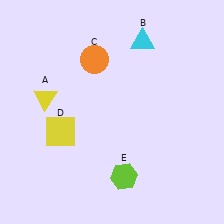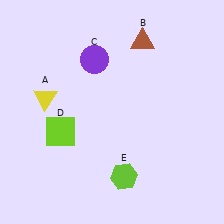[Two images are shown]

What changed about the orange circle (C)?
In Image 1, C is orange. In Image 2, it changed to purple.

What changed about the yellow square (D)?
In Image 1, D is yellow. In Image 2, it changed to lime.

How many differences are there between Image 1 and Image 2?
There are 3 differences between the two images.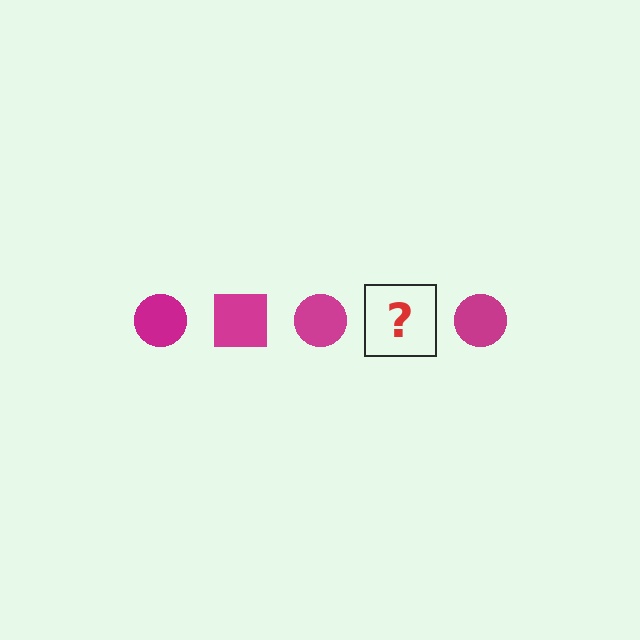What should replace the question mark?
The question mark should be replaced with a magenta square.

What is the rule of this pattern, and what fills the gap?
The rule is that the pattern cycles through circle, square shapes in magenta. The gap should be filled with a magenta square.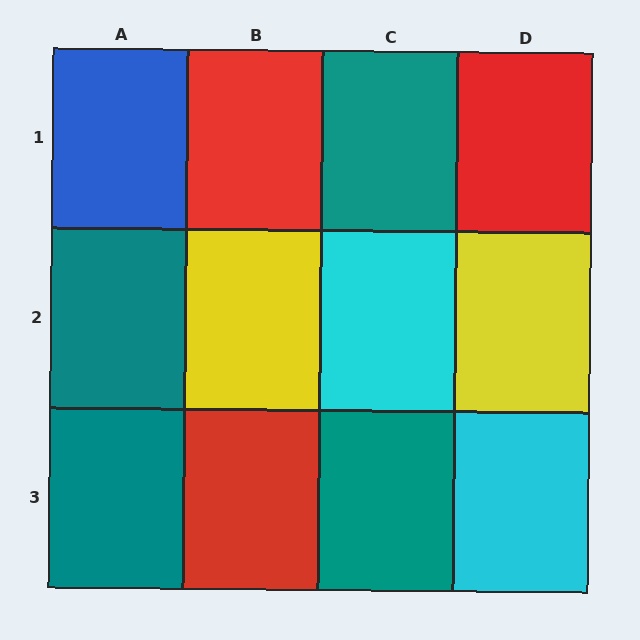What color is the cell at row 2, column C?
Cyan.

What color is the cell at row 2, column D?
Yellow.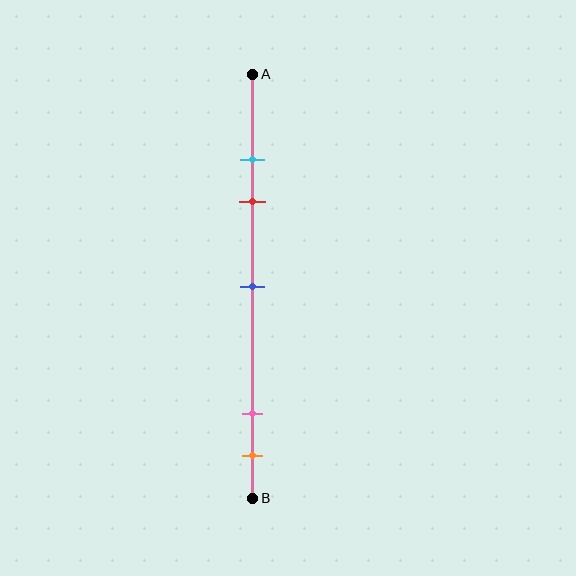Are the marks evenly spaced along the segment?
No, the marks are not evenly spaced.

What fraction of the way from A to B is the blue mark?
The blue mark is approximately 50% (0.5) of the way from A to B.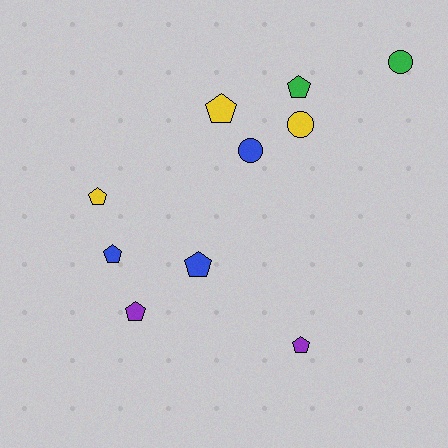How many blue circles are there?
There is 1 blue circle.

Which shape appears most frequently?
Pentagon, with 7 objects.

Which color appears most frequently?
Yellow, with 3 objects.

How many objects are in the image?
There are 10 objects.